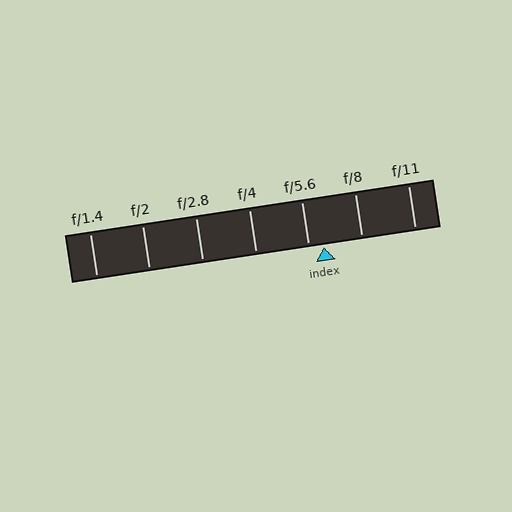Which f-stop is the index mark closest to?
The index mark is closest to f/5.6.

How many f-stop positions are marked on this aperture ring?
There are 7 f-stop positions marked.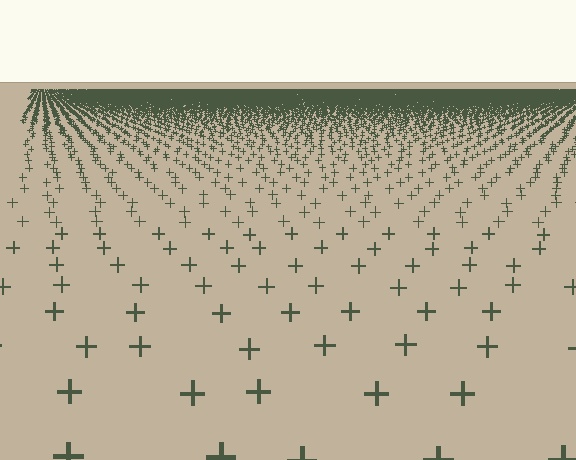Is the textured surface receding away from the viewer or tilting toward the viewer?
The surface is receding away from the viewer. Texture elements get smaller and denser toward the top.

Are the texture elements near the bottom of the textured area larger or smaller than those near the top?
Larger. Near the bottom, elements are closer to the viewer and appear at a bigger on-screen size.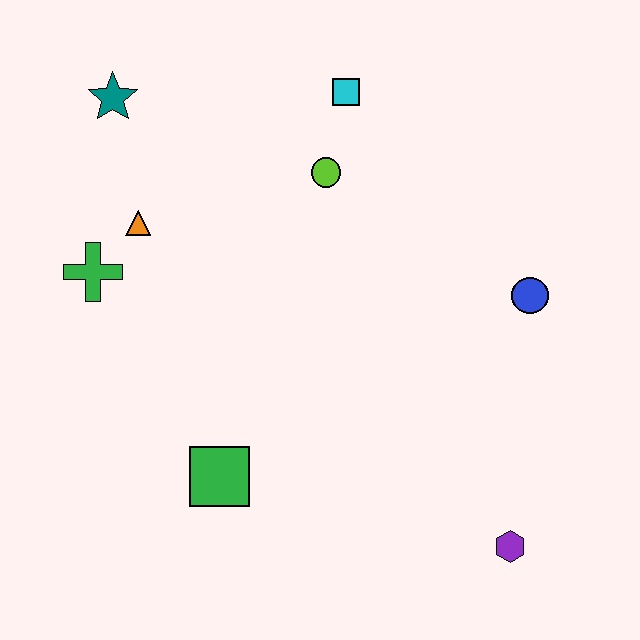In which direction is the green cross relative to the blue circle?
The green cross is to the left of the blue circle.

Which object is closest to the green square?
The green cross is closest to the green square.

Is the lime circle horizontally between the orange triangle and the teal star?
No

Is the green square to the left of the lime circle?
Yes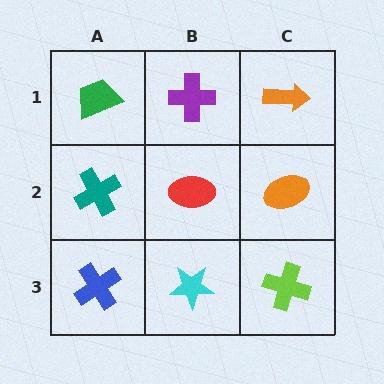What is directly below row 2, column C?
A lime cross.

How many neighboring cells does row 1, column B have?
3.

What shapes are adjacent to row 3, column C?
An orange ellipse (row 2, column C), a cyan star (row 3, column B).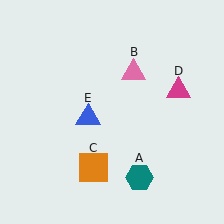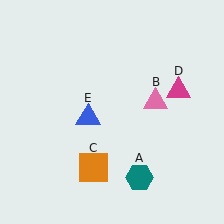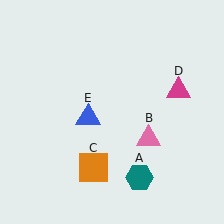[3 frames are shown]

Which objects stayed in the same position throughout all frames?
Teal hexagon (object A) and orange square (object C) and magenta triangle (object D) and blue triangle (object E) remained stationary.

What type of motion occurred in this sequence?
The pink triangle (object B) rotated clockwise around the center of the scene.